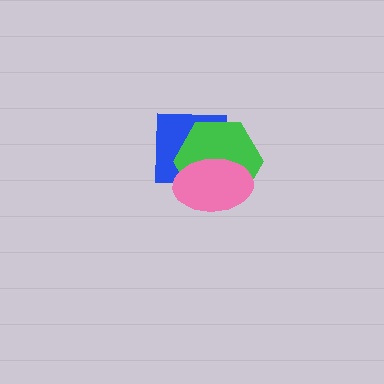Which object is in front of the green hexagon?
The pink ellipse is in front of the green hexagon.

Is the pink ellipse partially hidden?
No, no other shape covers it.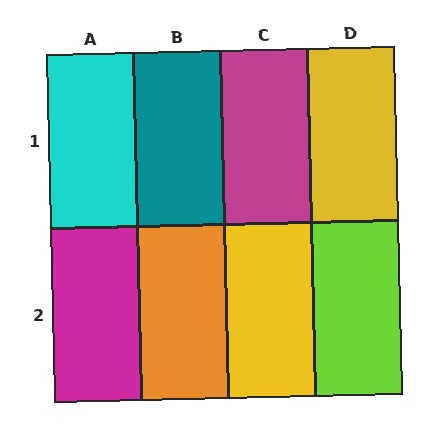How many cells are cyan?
1 cell is cyan.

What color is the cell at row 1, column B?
Teal.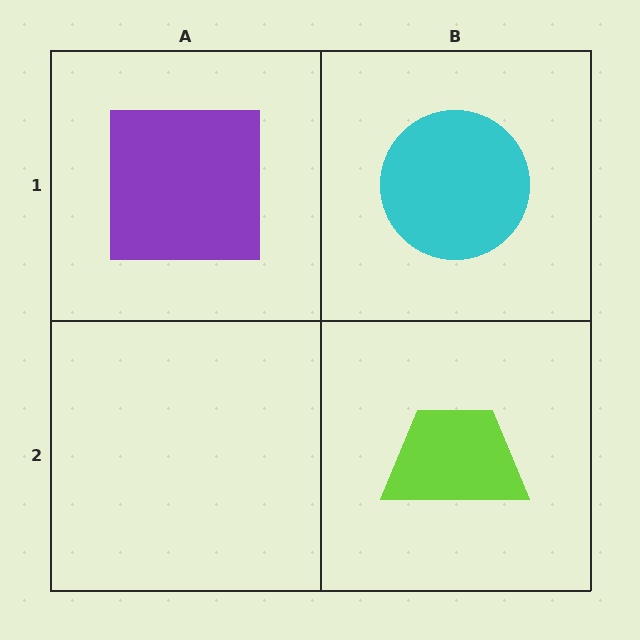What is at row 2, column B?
A lime trapezoid.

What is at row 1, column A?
A purple square.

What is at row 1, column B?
A cyan circle.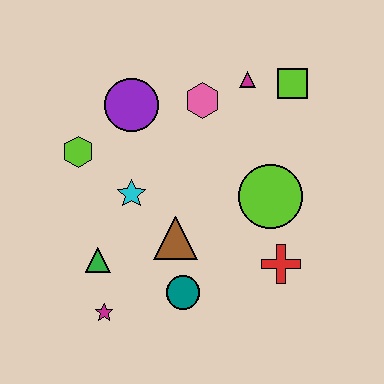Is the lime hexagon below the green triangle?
No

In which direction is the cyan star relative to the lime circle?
The cyan star is to the left of the lime circle.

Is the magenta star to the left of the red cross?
Yes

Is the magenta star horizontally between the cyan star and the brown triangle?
No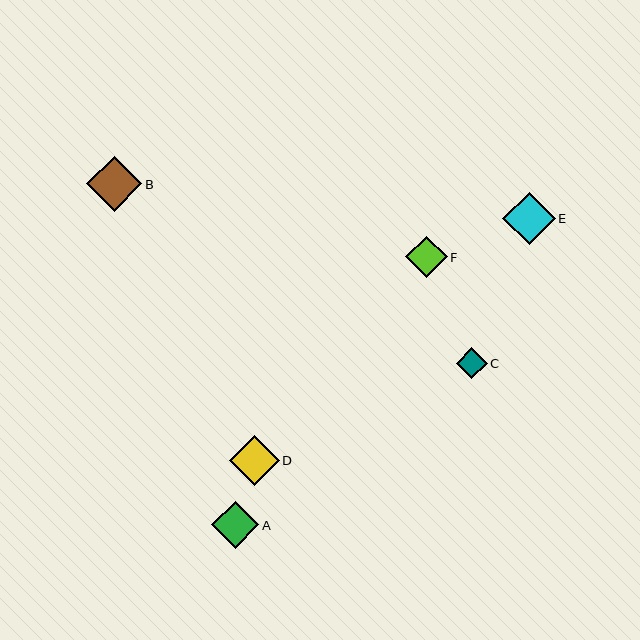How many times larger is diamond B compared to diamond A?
Diamond B is approximately 1.2 times the size of diamond A.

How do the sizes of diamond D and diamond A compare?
Diamond D and diamond A are approximately the same size.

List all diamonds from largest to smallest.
From largest to smallest: B, E, D, A, F, C.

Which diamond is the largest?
Diamond B is the largest with a size of approximately 55 pixels.